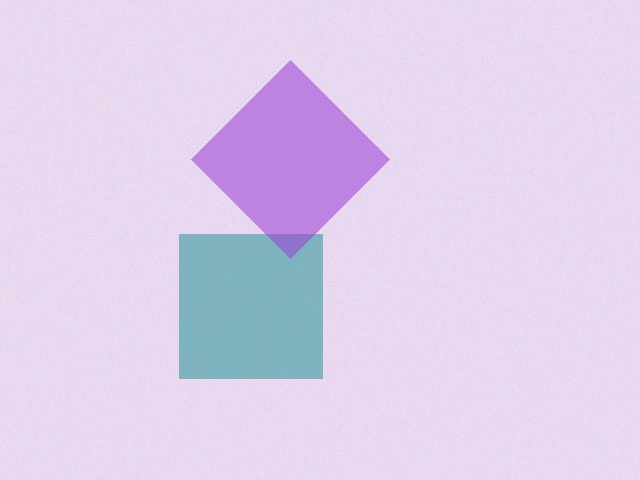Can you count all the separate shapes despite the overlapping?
Yes, there are 2 separate shapes.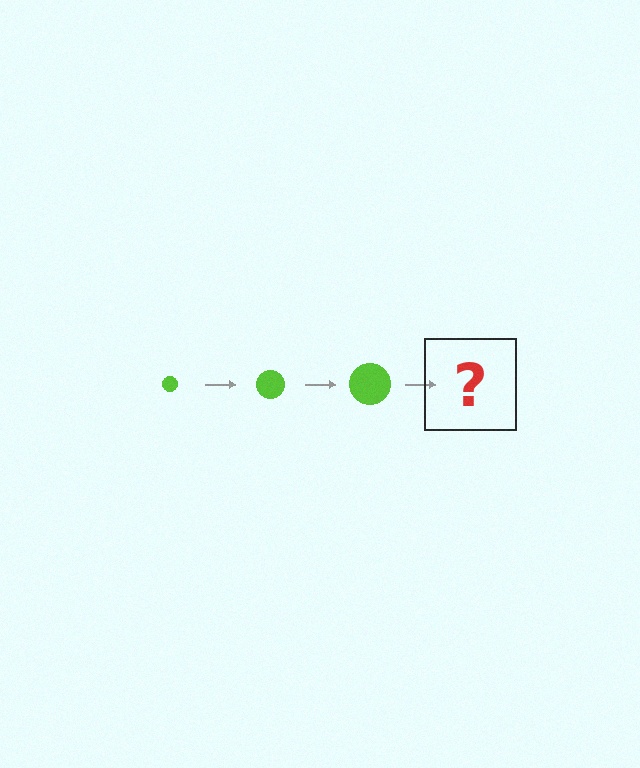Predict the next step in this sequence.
The next step is a lime circle, larger than the previous one.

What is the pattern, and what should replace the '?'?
The pattern is that the circle gets progressively larger each step. The '?' should be a lime circle, larger than the previous one.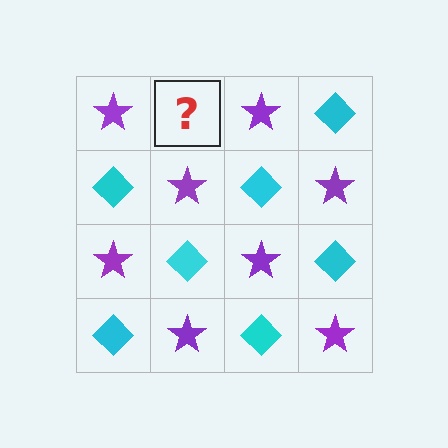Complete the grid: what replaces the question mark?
The question mark should be replaced with a cyan diamond.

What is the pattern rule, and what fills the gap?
The rule is that it alternates purple star and cyan diamond in a checkerboard pattern. The gap should be filled with a cyan diamond.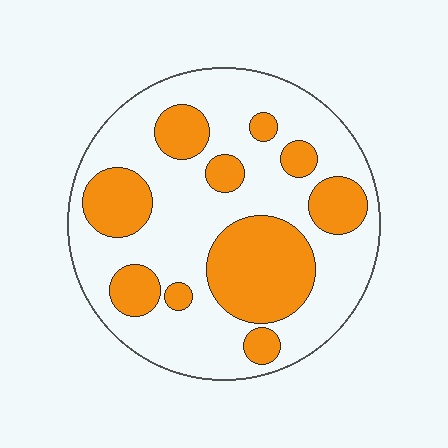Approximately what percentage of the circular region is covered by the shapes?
Approximately 35%.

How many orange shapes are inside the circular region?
10.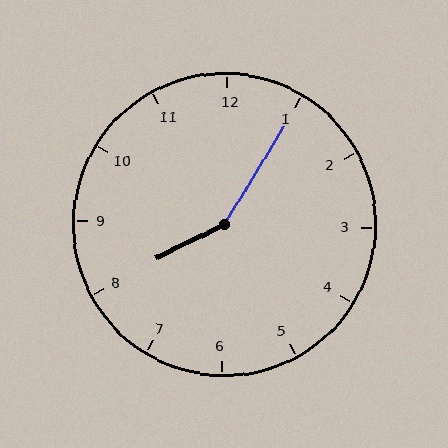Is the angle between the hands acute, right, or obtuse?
It is obtuse.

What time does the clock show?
8:05.